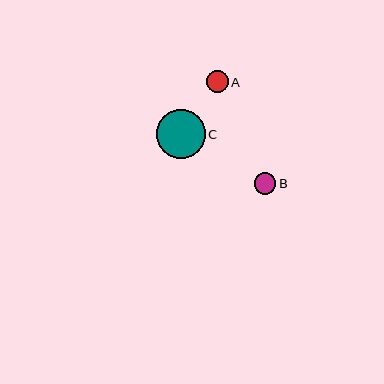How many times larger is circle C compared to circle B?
Circle C is approximately 2.3 times the size of circle B.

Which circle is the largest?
Circle C is the largest with a size of approximately 49 pixels.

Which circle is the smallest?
Circle B is the smallest with a size of approximately 21 pixels.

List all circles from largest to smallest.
From largest to smallest: C, A, B.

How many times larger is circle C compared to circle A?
Circle C is approximately 2.3 times the size of circle A.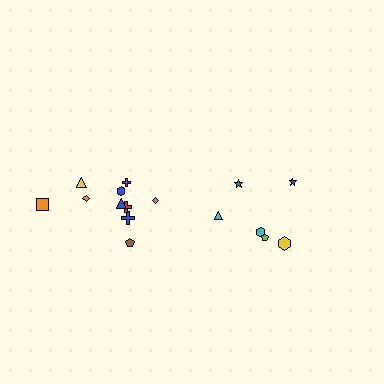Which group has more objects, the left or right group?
The left group.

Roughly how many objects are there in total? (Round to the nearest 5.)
Roughly 15 objects in total.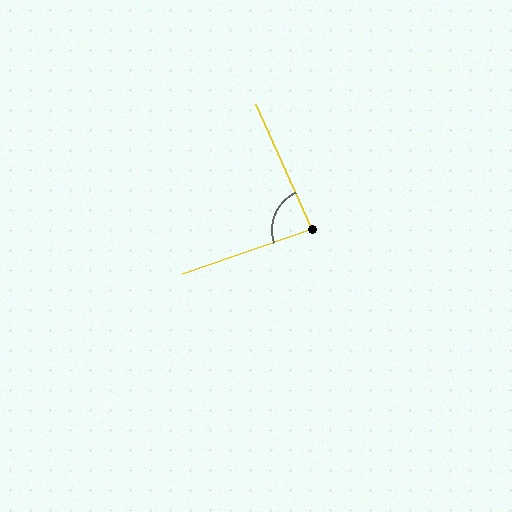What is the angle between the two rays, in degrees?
Approximately 85 degrees.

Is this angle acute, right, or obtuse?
It is acute.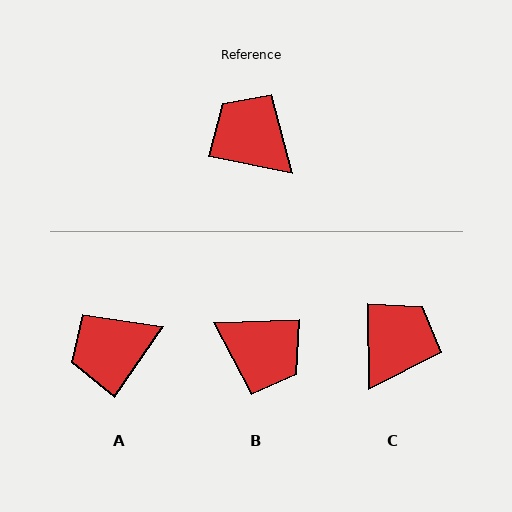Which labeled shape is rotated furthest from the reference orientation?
B, about 167 degrees away.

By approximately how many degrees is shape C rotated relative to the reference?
Approximately 78 degrees clockwise.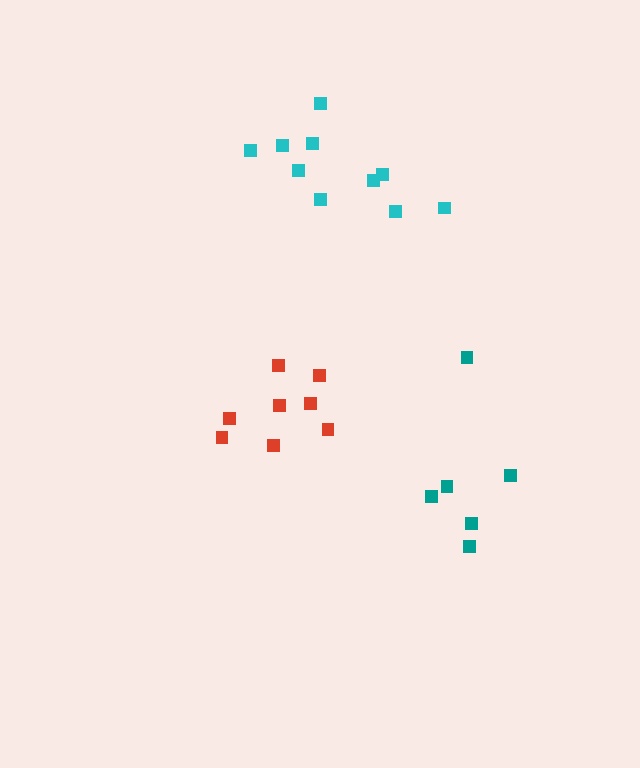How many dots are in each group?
Group 1: 6 dots, Group 2: 8 dots, Group 3: 10 dots (24 total).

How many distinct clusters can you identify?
There are 3 distinct clusters.